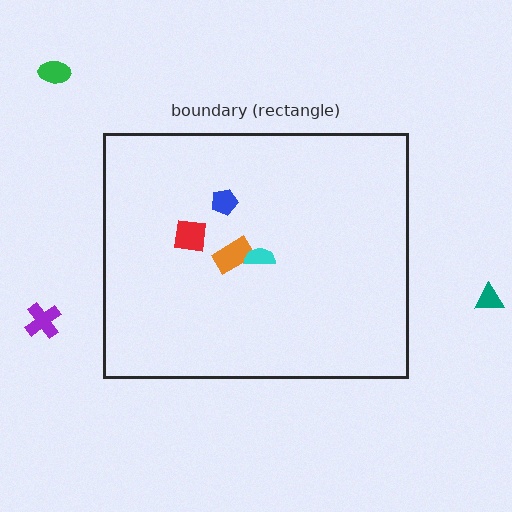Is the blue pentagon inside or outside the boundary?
Inside.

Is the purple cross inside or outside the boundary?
Outside.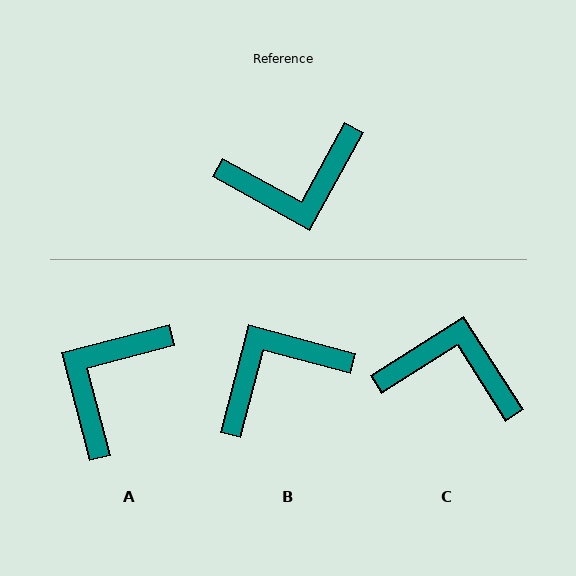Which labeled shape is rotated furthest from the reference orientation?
B, about 166 degrees away.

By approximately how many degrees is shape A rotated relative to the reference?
Approximately 137 degrees clockwise.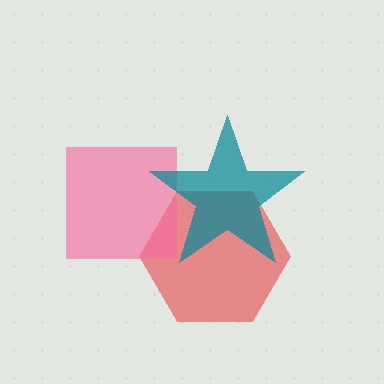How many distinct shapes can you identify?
There are 3 distinct shapes: a red hexagon, a pink square, a teal star.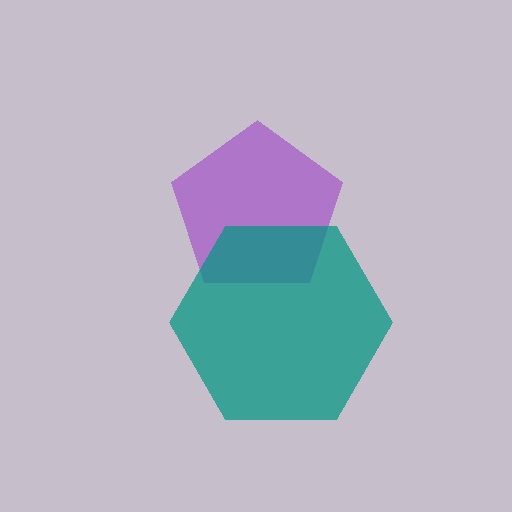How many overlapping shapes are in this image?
There are 2 overlapping shapes in the image.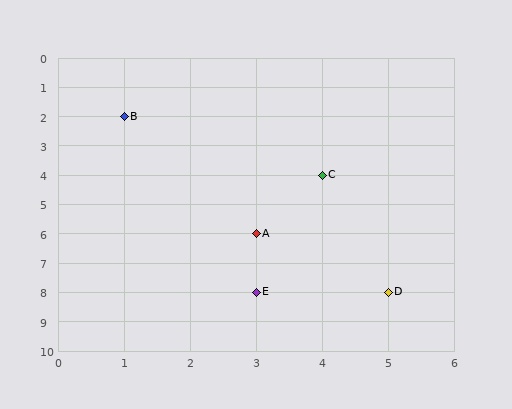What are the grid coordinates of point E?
Point E is at grid coordinates (3, 8).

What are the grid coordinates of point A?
Point A is at grid coordinates (3, 6).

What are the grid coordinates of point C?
Point C is at grid coordinates (4, 4).